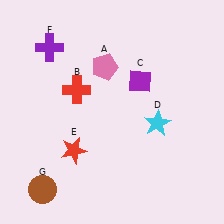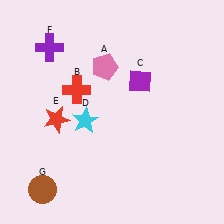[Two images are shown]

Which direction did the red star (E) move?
The red star (E) moved up.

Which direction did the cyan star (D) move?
The cyan star (D) moved left.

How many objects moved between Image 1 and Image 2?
2 objects moved between the two images.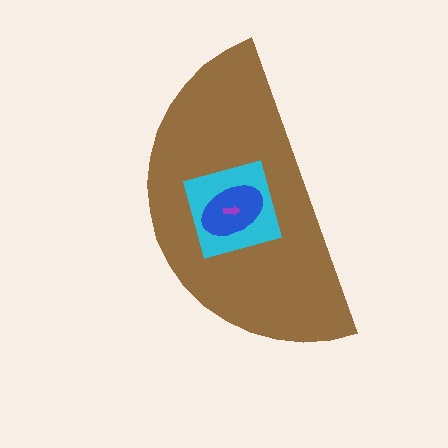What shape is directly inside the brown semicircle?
The cyan square.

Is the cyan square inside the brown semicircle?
Yes.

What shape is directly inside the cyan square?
The blue ellipse.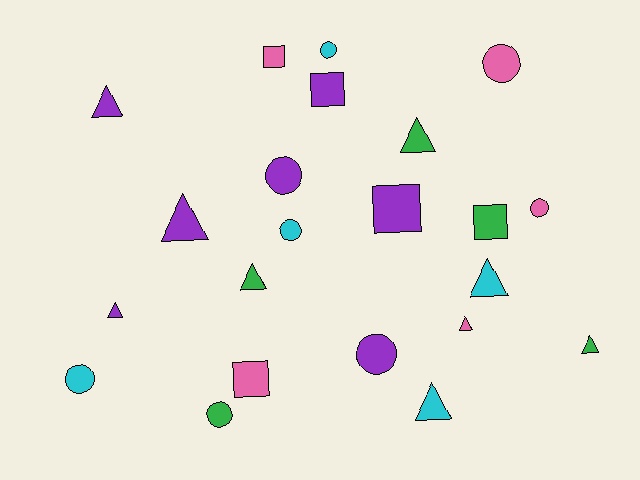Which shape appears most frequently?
Triangle, with 9 objects.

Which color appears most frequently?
Purple, with 7 objects.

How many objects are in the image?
There are 22 objects.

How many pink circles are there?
There are 2 pink circles.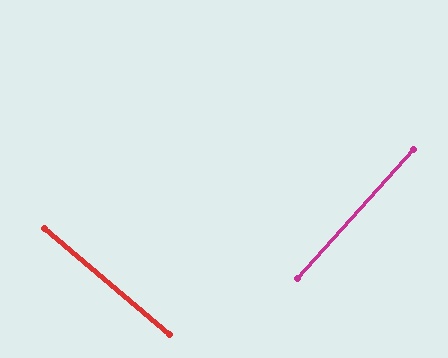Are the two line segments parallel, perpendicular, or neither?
Perpendicular — they meet at approximately 88°.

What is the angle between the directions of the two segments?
Approximately 88 degrees.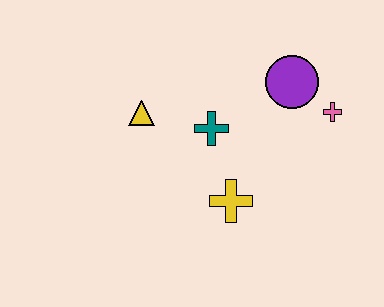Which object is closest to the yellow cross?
The teal cross is closest to the yellow cross.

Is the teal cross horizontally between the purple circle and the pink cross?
No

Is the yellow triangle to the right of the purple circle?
No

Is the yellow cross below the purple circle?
Yes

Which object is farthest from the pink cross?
The yellow triangle is farthest from the pink cross.